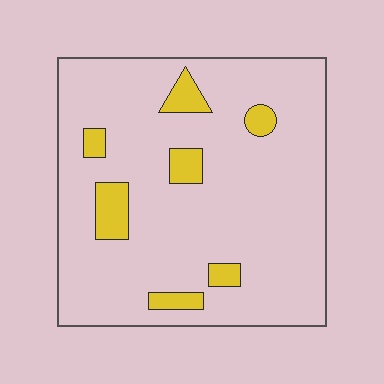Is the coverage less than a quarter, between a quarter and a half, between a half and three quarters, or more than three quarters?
Less than a quarter.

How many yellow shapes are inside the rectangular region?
7.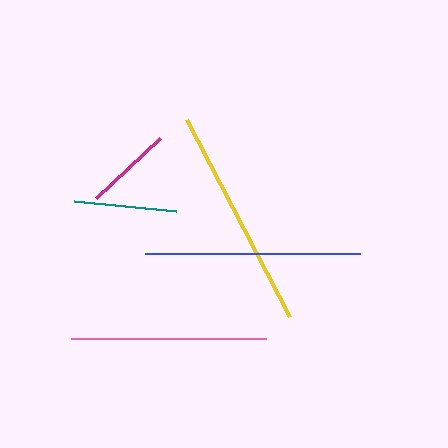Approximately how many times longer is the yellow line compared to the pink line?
The yellow line is approximately 1.1 times the length of the pink line.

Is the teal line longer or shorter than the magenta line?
The teal line is longer than the magenta line.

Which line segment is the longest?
The yellow line is the longest at approximately 222 pixels.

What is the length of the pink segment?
The pink segment is approximately 195 pixels long.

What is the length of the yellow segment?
The yellow segment is approximately 222 pixels long.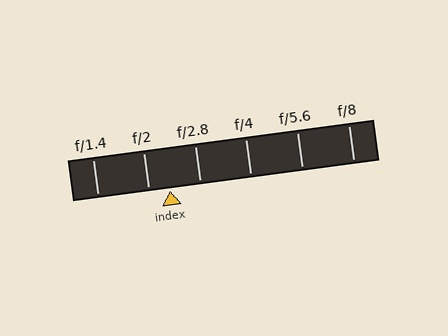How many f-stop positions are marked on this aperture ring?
There are 6 f-stop positions marked.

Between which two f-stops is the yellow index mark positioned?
The index mark is between f/2 and f/2.8.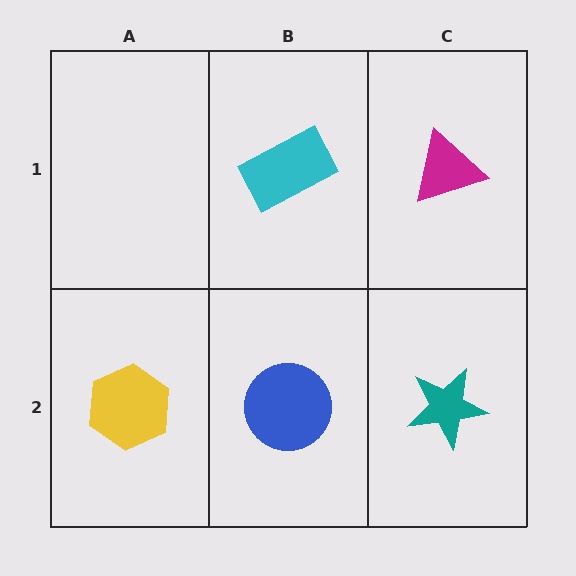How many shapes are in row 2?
3 shapes.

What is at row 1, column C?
A magenta triangle.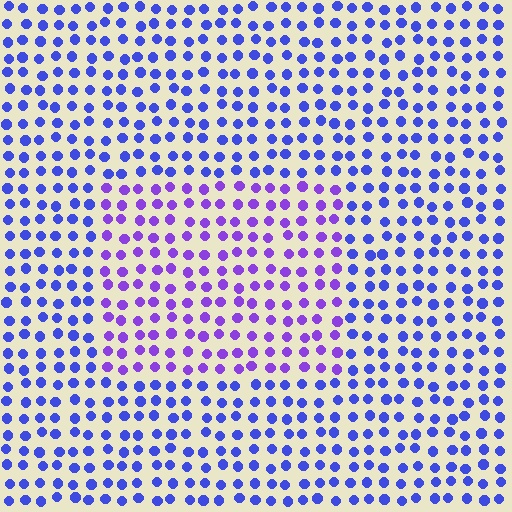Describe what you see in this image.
The image is filled with small blue elements in a uniform arrangement. A rectangle-shaped region is visible where the elements are tinted to a slightly different hue, forming a subtle color boundary.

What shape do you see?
I see a rectangle.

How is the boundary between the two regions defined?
The boundary is defined purely by a slight shift in hue (about 34 degrees). Spacing, size, and orientation are identical on both sides.